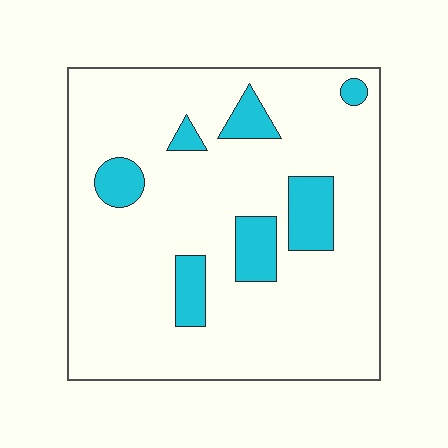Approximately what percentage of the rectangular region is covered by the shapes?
Approximately 15%.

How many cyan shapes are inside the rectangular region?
7.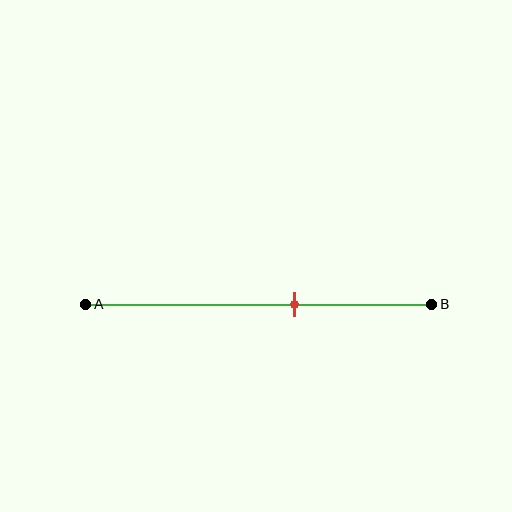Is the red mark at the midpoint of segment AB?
No, the mark is at about 60% from A, not at the 50% midpoint.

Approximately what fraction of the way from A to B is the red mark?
The red mark is approximately 60% of the way from A to B.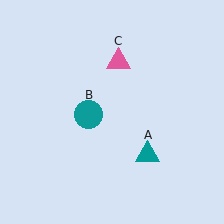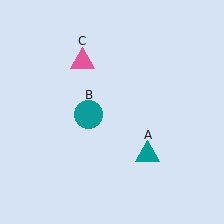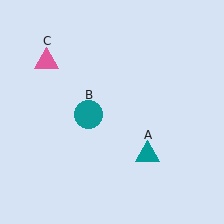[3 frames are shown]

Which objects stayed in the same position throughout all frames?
Teal triangle (object A) and teal circle (object B) remained stationary.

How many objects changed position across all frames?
1 object changed position: pink triangle (object C).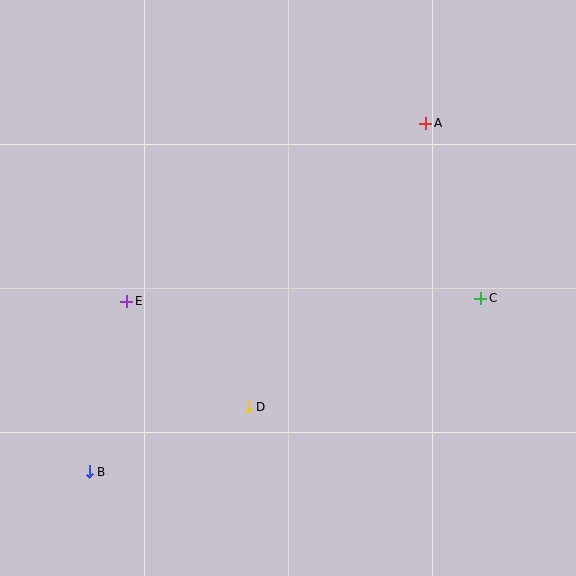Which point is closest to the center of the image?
Point D at (248, 407) is closest to the center.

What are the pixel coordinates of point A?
Point A is at (426, 123).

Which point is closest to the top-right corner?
Point A is closest to the top-right corner.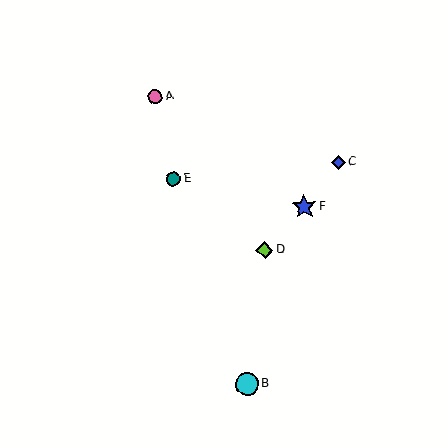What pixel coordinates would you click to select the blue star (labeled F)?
Click at (304, 207) to select the blue star F.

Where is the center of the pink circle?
The center of the pink circle is at (155, 97).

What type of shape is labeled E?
Shape E is a teal circle.